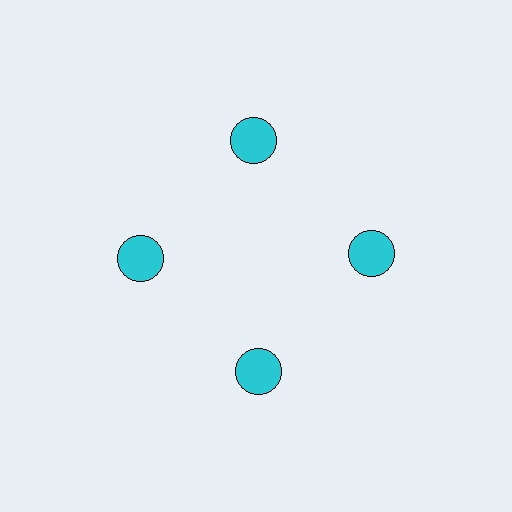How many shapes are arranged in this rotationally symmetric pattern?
There are 4 shapes, arranged in 4 groups of 1.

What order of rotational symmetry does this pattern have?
This pattern has 4-fold rotational symmetry.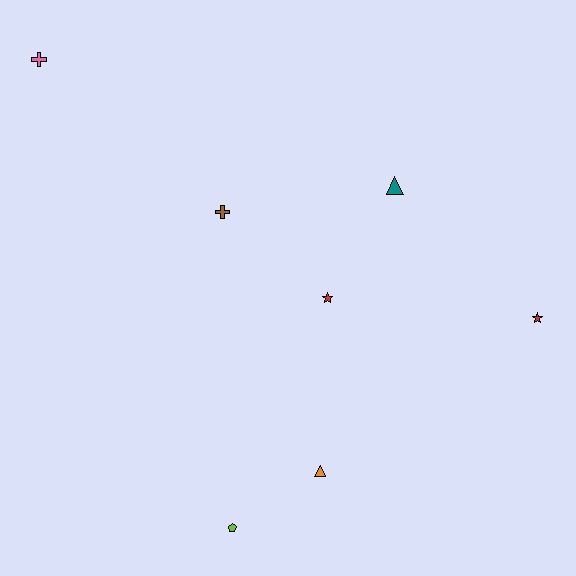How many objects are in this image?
There are 7 objects.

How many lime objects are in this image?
There is 1 lime object.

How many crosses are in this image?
There are 2 crosses.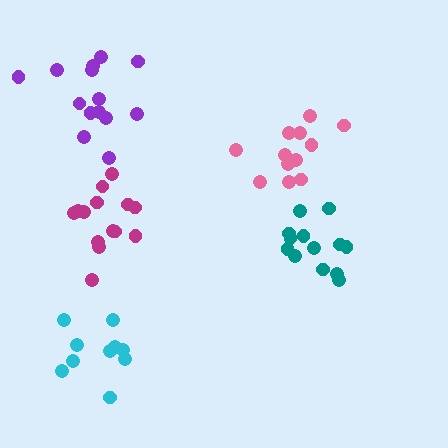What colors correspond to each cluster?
The clusters are colored: purple, pink, magenta, teal, cyan.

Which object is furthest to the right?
The teal cluster is rightmost.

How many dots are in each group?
Group 1: 14 dots, Group 2: 12 dots, Group 3: 14 dots, Group 4: 13 dots, Group 5: 10 dots (63 total).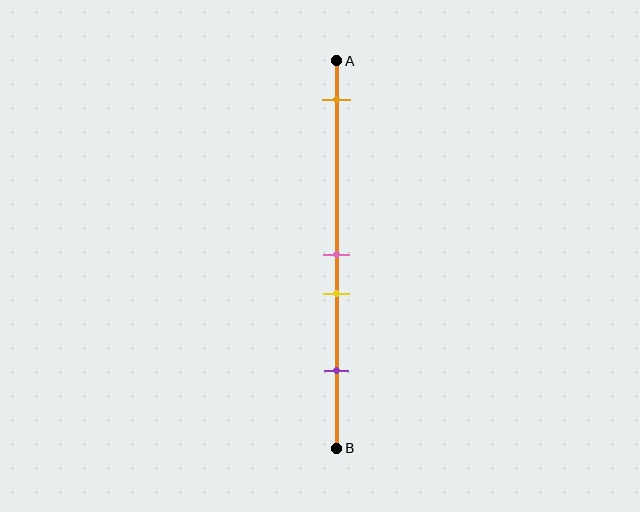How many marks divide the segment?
There are 4 marks dividing the segment.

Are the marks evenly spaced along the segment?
No, the marks are not evenly spaced.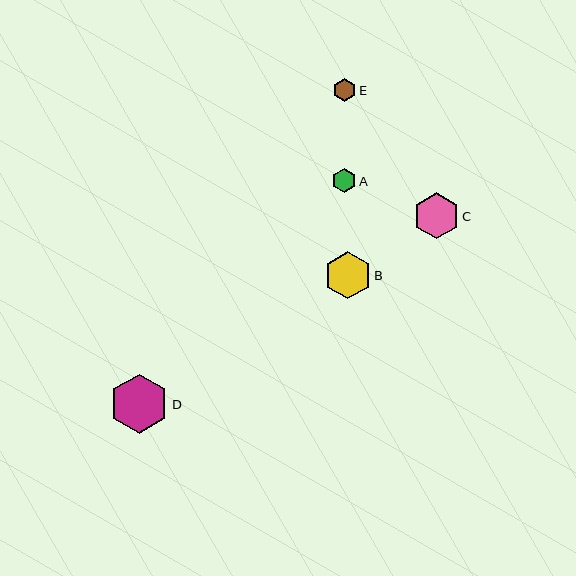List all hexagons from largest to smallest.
From largest to smallest: D, B, C, A, E.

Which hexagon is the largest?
Hexagon D is the largest with a size of approximately 59 pixels.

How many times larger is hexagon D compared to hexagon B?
Hexagon D is approximately 1.3 times the size of hexagon B.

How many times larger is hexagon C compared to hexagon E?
Hexagon C is approximately 2.0 times the size of hexagon E.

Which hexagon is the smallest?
Hexagon E is the smallest with a size of approximately 23 pixels.